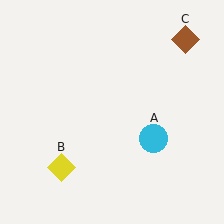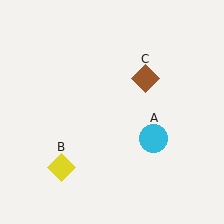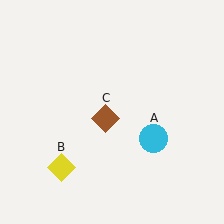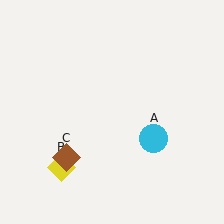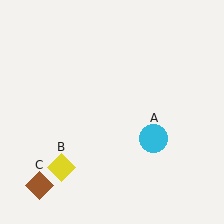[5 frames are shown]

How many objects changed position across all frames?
1 object changed position: brown diamond (object C).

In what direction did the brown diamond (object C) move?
The brown diamond (object C) moved down and to the left.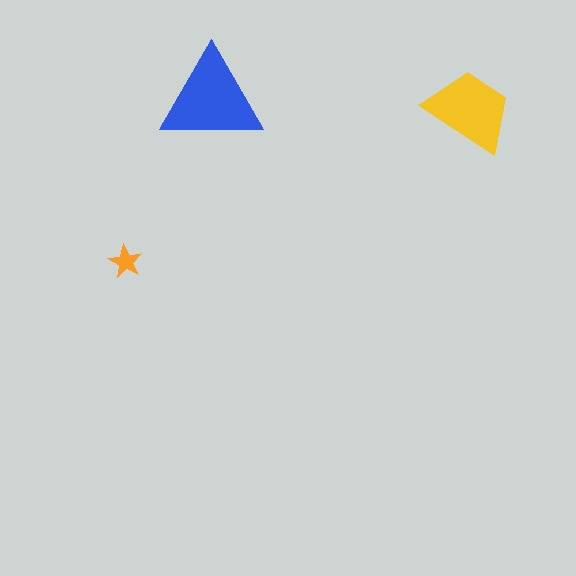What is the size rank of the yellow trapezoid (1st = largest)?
2nd.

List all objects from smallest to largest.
The orange star, the yellow trapezoid, the blue triangle.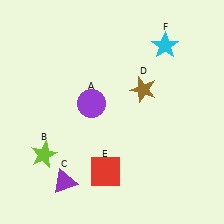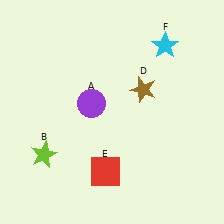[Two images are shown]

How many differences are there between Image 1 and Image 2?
There is 1 difference between the two images.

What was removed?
The purple triangle (C) was removed in Image 2.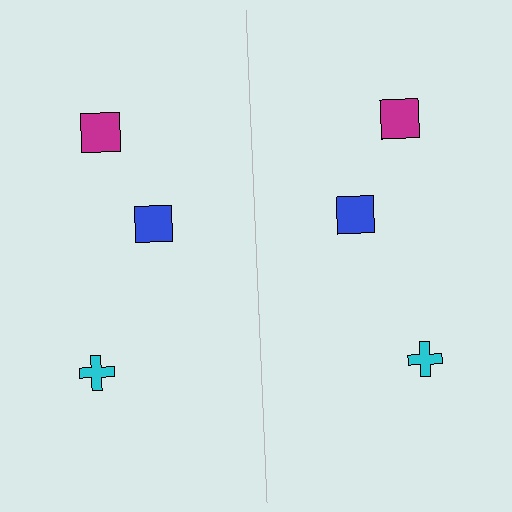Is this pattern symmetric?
Yes, this pattern has bilateral (reflection) symmetry.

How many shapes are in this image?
There are 6 shapes in this image.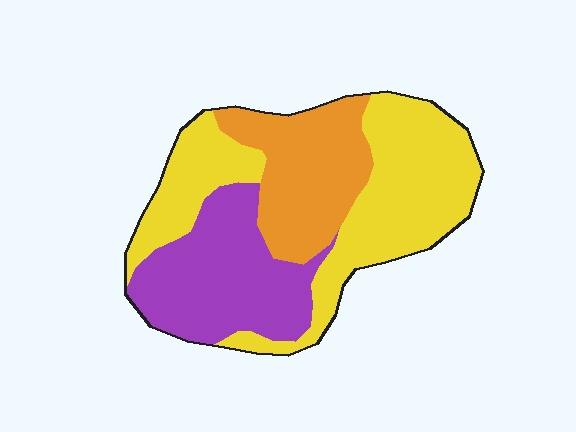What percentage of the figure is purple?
Purple takes up about one third (1/3) of the figure.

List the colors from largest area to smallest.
From largest to smallest: yellow, purple, orange.